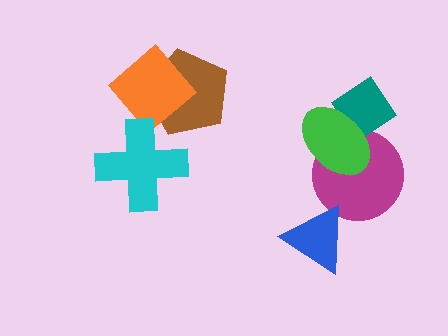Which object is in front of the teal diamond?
The green ellipse is in front of the teal diamond.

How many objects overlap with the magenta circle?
3 objects overlap with the magenta circle.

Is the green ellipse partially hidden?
No, no other shape covers it.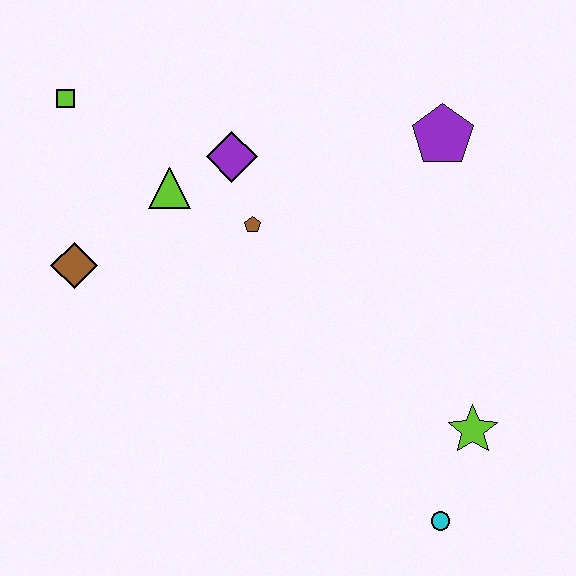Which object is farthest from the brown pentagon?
The cyan circle is farthest from the brown pentagon.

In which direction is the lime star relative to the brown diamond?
The lime star is to the right of the brown diamond.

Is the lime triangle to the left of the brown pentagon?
Yes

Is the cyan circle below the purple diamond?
Yes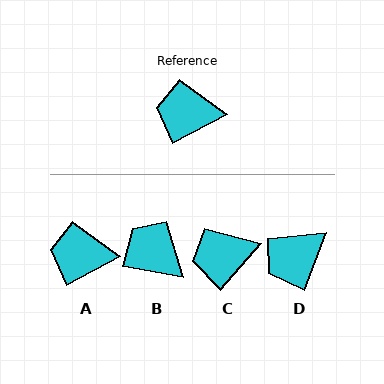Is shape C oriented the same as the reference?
No, it is off by about 20 degrees.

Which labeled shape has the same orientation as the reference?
A.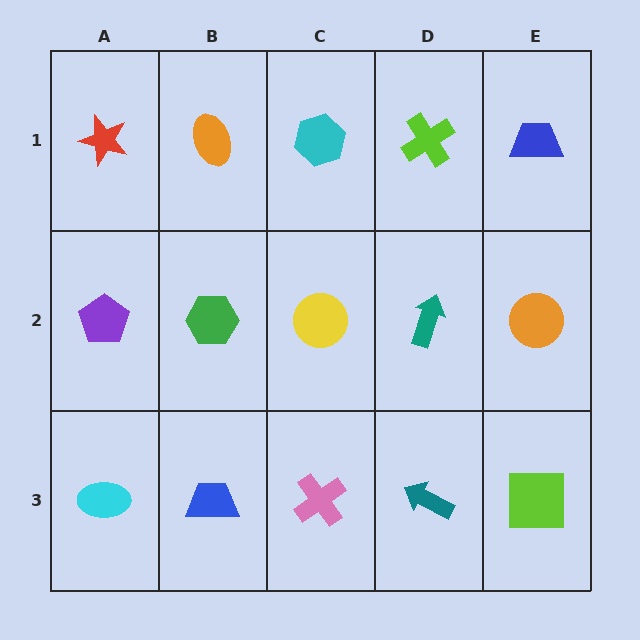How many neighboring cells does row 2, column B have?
4.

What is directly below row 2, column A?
A cyan ellipse.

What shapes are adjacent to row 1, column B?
A green hexagon (row 2, column B), a red star (row 1, column A), a cyan hexagon (row 1, column C).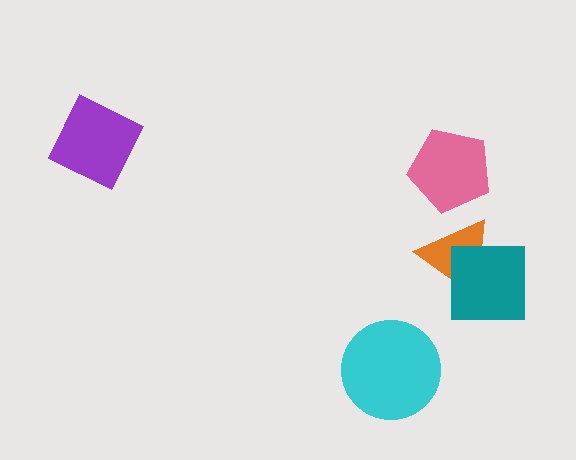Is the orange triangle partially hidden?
Yes, it is partially covered by another shape.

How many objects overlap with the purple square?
0 objects overlap with the purple square.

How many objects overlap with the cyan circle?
0 objects overlap with the cyan circle.